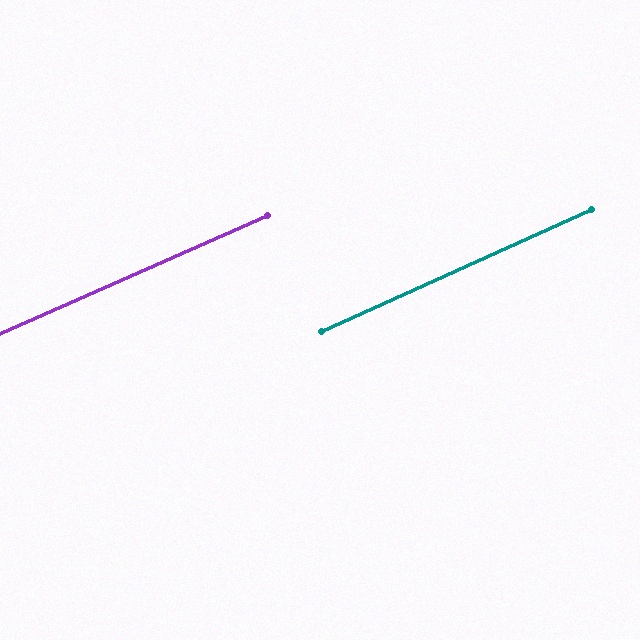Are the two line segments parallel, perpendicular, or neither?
Parallel — their directions differ by only 0.6°.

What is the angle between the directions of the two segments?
Approximately 1 degree.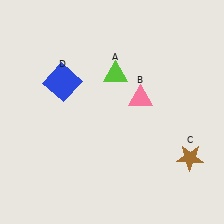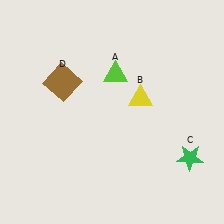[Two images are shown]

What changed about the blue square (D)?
In Image 1, D is blue. In Image 2, it changed to brown.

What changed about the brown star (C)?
In Image 1, C is brown. In Image 2, it changed to green.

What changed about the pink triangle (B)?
In Image 1, B is pink. In Image 2, it changed to yellow.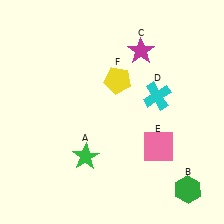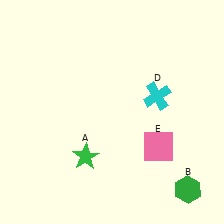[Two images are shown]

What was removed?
The yellow pentagon (F), the magenta star (C) were removed in Image 2.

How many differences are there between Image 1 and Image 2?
There are 2 differences between the two images.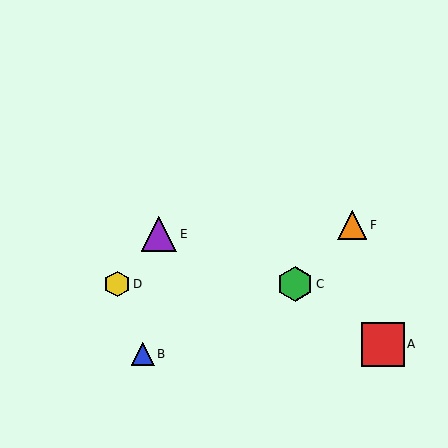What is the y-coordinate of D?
Object D is at y≈284.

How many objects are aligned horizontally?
2 objects (C, D) are aligned horizontally.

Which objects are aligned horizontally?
Objects C, D are aligned horizontally.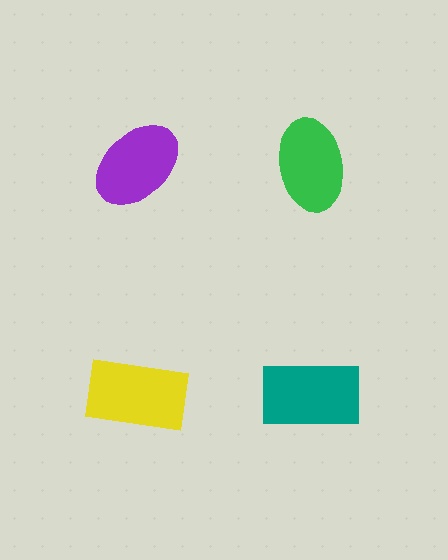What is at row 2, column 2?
A teal rectangle.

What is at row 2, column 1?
A yellow rectangle.